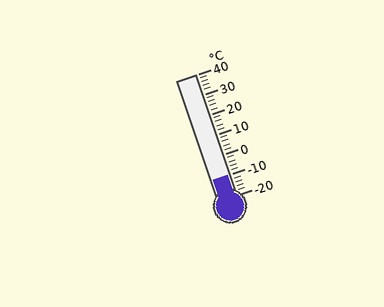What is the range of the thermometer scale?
The thermometer scale ranges from -20°C to 40°C.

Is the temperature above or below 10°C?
The temperature is below 10°C.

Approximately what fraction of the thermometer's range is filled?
The thermometer is filled to approximately 15% of its range.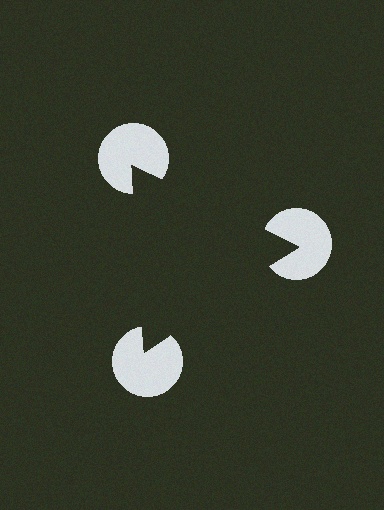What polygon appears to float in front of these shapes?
An illusory triangle — its edges are inferred from the aligned wedge cuts in the pac-man discs, not physically drawn.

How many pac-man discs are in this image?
There are 3 — one at each vertex of the illusory triangle.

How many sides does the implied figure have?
3 sides.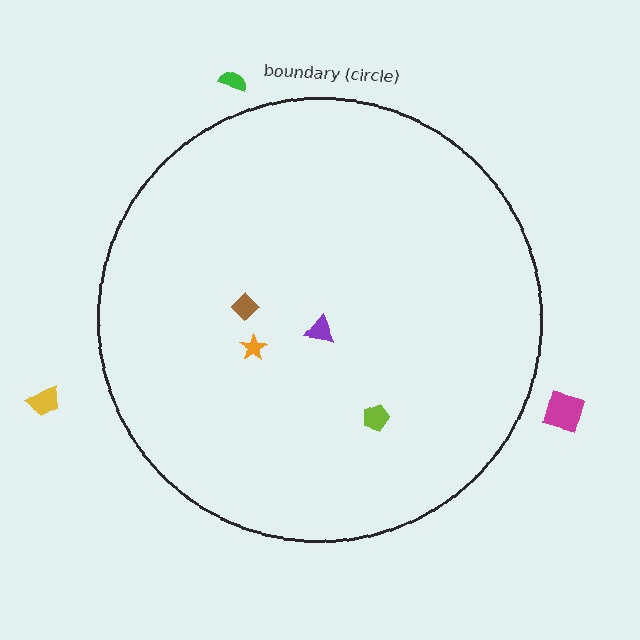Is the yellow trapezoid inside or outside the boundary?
Outside.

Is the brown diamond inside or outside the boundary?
Inside.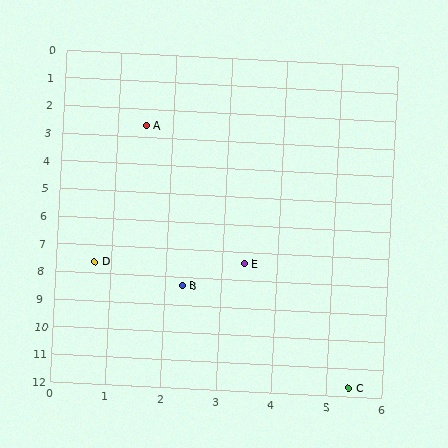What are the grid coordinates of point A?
Point A is at approximately (1.5, 2.6).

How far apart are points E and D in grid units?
Points E and D are about 2.7 grid units apart.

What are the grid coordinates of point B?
Point B is at approximately (2.3, 8.3).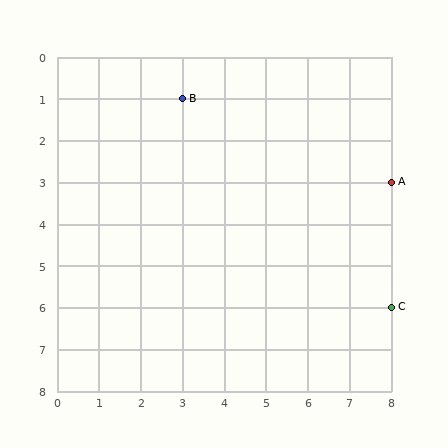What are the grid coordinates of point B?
Point B is at grid coordinates (3, 1).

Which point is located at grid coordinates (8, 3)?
Point A is at (8, 3).